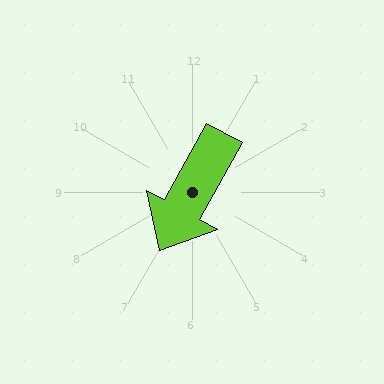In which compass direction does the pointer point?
Southwest.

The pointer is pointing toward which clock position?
Roughly 7 o'clock.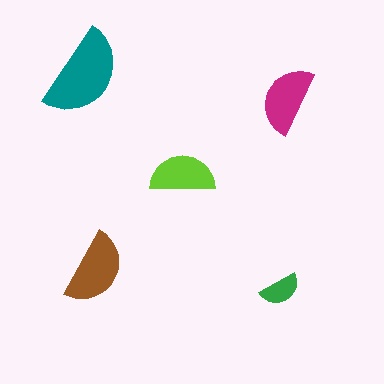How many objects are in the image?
There are 5 objects in the image.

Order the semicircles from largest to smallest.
the teal one, the brown one, the magenta one, the lime one, the green one.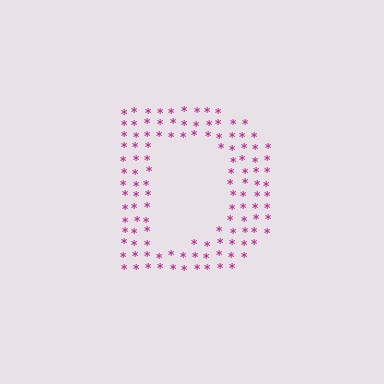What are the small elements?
The small elements are asterisks.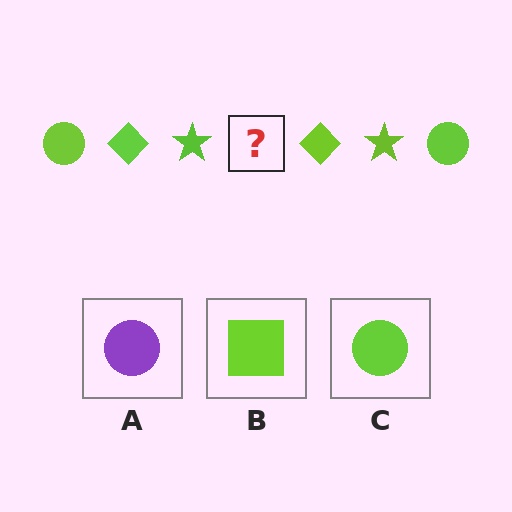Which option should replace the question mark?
Option C.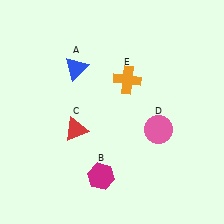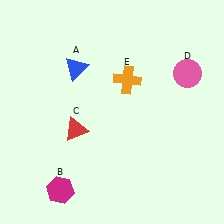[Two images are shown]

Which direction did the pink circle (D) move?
The pink circle (D) moved up.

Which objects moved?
The objects that moved are: the magenta hexagon (B), the pink circle (D).